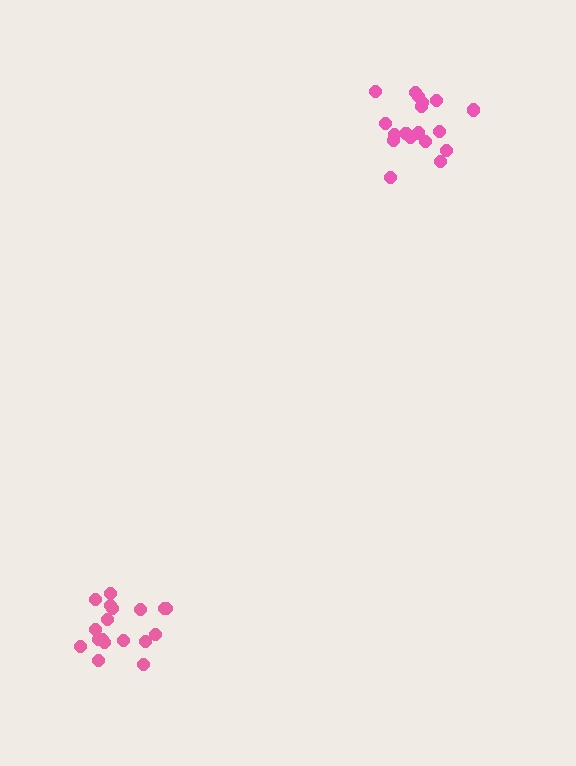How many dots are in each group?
Group 1: 18 dots, Group 2: 18 dots (36 total).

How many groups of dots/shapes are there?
There are 2 groups.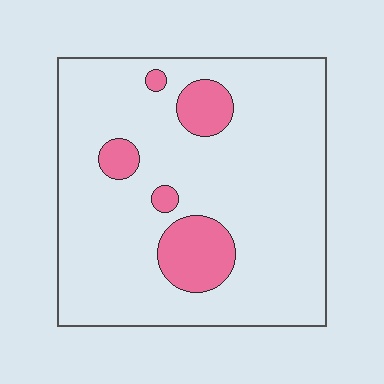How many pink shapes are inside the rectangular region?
5.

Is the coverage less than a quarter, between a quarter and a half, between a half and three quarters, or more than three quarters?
Less than a quarter.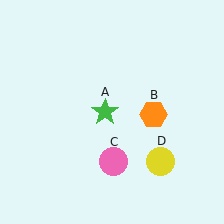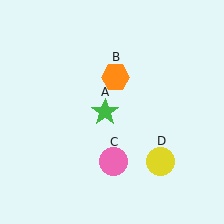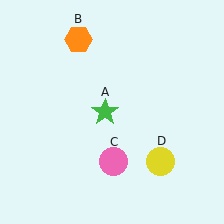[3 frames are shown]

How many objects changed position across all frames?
1 object changed position: orange hexagon (object B).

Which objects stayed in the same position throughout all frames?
Green star (object A) and pink circle (object C) and yellow circle (object D) remained stationary.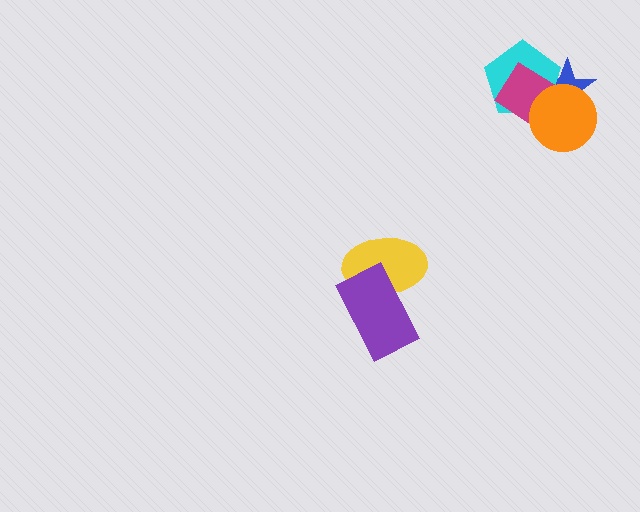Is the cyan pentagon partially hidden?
Yes, it is partially covered by another shape.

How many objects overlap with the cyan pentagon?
3 objects overlap with the cyan pentagon.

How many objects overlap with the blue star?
3 objects overlap with the blue star.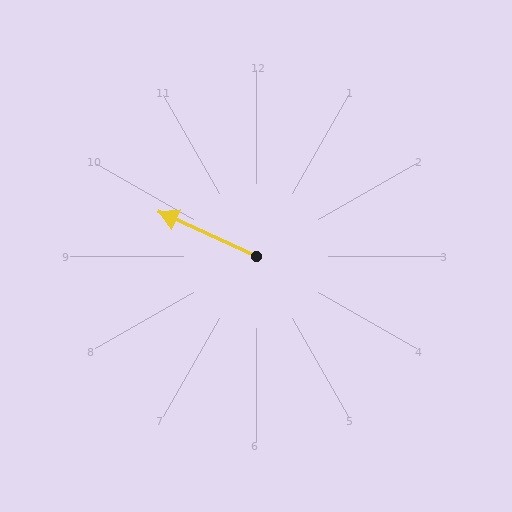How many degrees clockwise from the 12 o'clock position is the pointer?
Approximately 295 degrees.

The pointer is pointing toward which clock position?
Roughly 10 o'clock.